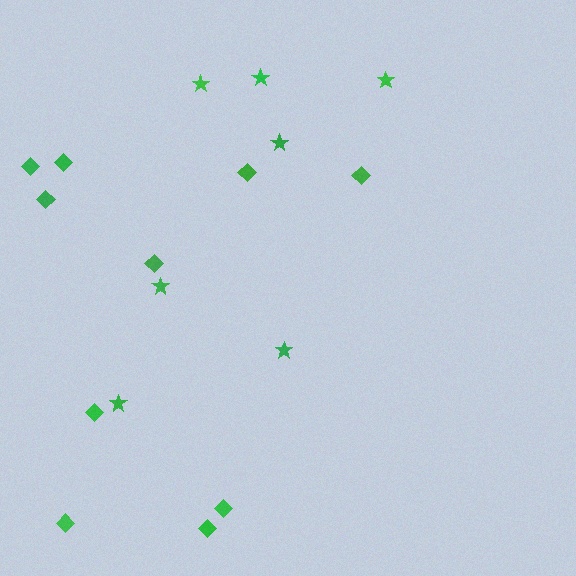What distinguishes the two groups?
There are 2 groups: one group of diamonds (10) and one group of stars (7).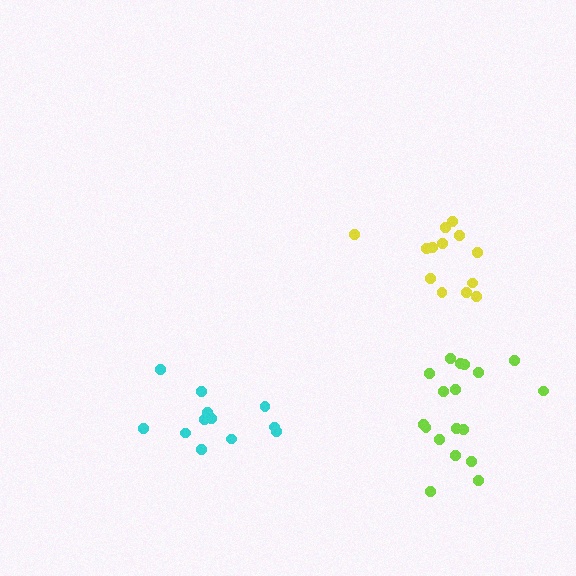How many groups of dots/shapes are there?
There are 3 groups.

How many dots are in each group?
Group 1: 12 dots, Group 2: 18 dots, Group 3: 13 dots (43 total).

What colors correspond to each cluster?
The clusters are colored: cyan, lime, yellow.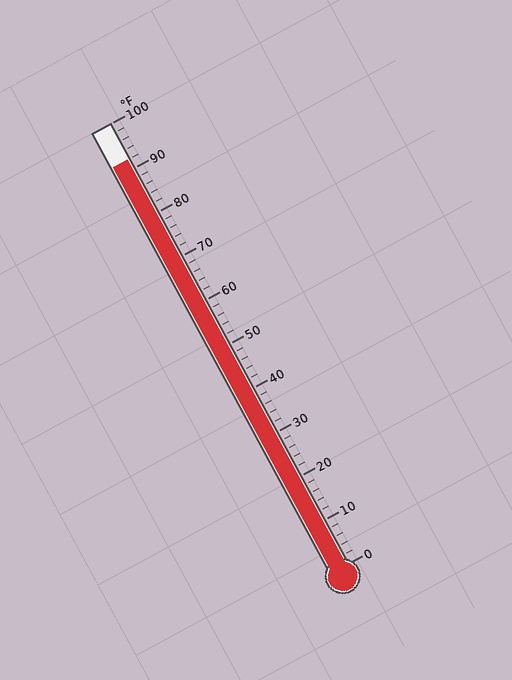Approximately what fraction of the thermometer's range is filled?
The thermometer is filled to approximately 90% of its range.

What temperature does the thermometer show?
The thermometer shows approximately 92°F.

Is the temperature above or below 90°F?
The temperature is above 90°F.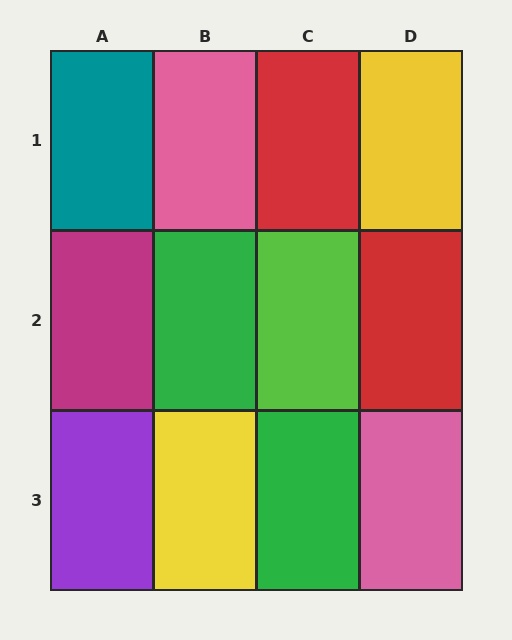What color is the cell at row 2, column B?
Green.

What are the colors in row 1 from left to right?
Teal, pink, red, yellow.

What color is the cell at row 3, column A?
Purple.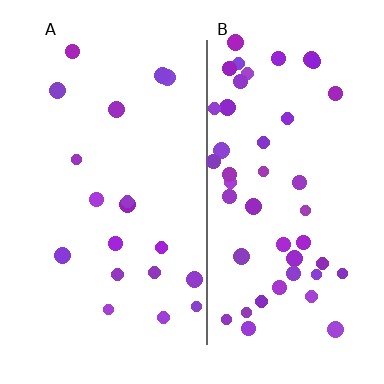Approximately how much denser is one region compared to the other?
Approximately 2.5× — region B over region A.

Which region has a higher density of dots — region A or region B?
B (the right).